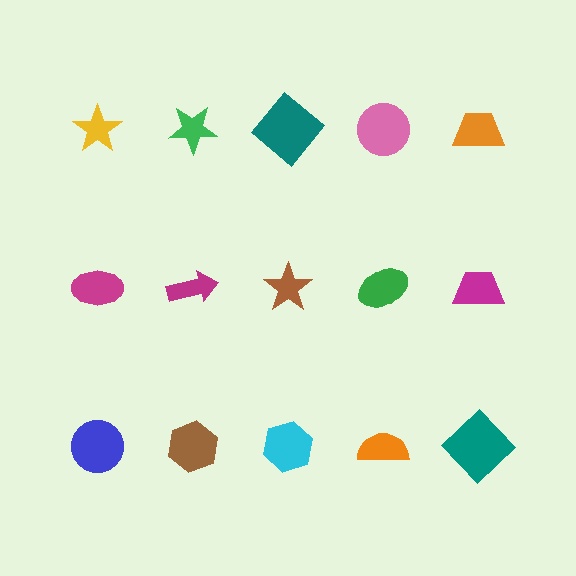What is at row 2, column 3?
A brown star.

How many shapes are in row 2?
5 shapes.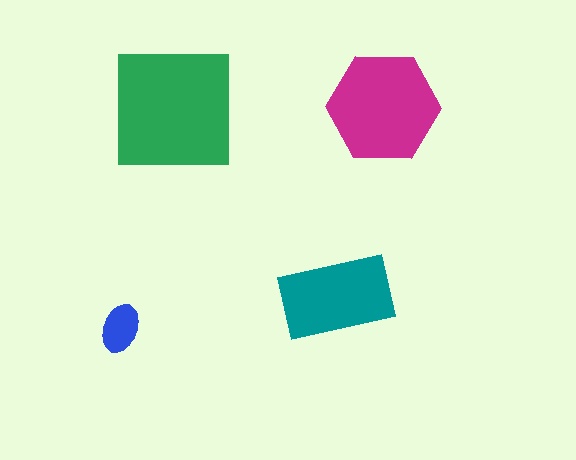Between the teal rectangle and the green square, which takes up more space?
The green square.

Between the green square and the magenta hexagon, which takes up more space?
The green square.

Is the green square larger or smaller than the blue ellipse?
Larger.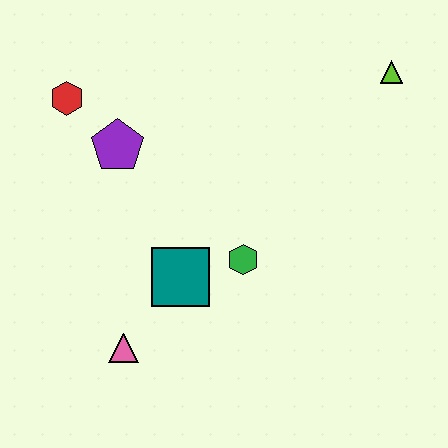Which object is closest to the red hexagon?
The purple pentagon is closest to the red hexagon.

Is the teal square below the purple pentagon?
Yes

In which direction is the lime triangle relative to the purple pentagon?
The lime triangle is to the right of the purple pentagon.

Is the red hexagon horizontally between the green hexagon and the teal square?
No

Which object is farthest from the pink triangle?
The lime triangle is farthest from the pink triangle.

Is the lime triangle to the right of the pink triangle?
Yes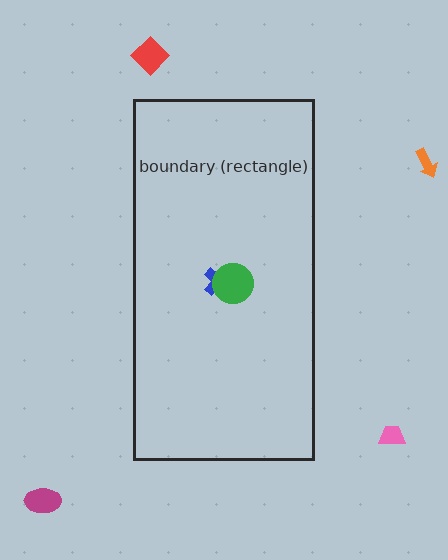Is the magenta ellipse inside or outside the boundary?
Outside.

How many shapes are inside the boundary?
2 inside, 4 outside.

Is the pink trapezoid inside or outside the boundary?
Outside.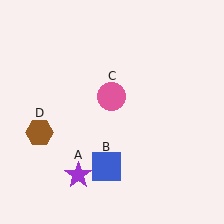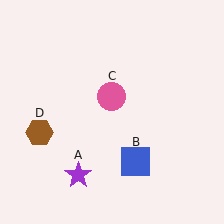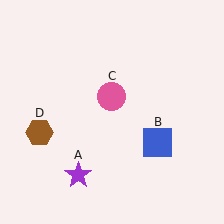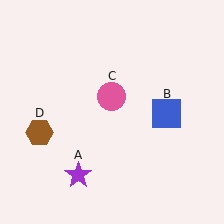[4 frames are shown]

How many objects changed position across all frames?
1 object changed position: blue square (object B).